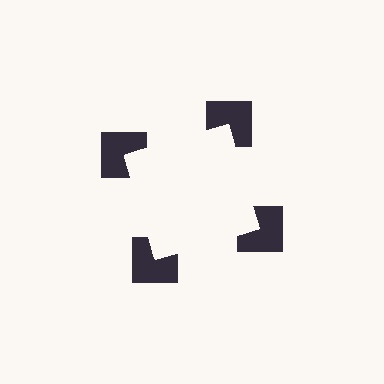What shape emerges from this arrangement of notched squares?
An illusory square — its edges are inferred from the aligned wedge cuts in the notched squares, not physically drawn.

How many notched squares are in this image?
There are 4 — one at each vertex of the illusory square.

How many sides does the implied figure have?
4 sides.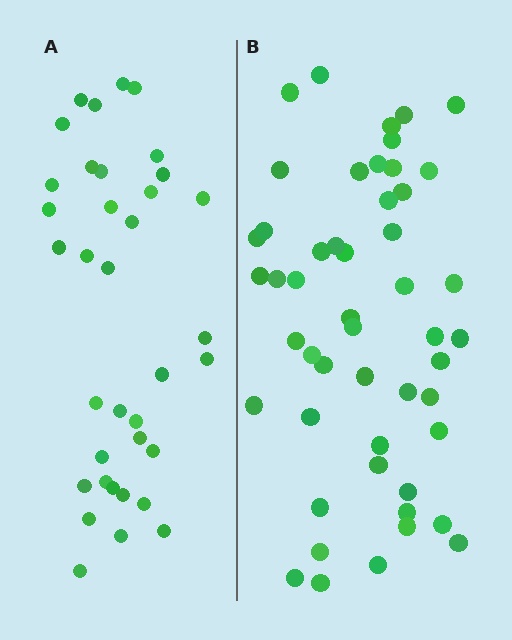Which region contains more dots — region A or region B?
Region B (the right region) has more dots.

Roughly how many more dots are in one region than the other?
Region B has approximately 15 more dots than region A.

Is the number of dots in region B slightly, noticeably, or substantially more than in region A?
Region B has noticeably more, but not dramatically so. The ratio is roughly 1.4 to 1.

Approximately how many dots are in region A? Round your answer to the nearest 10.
About 40 dots. (The exact count is 36, which rounds to 40.)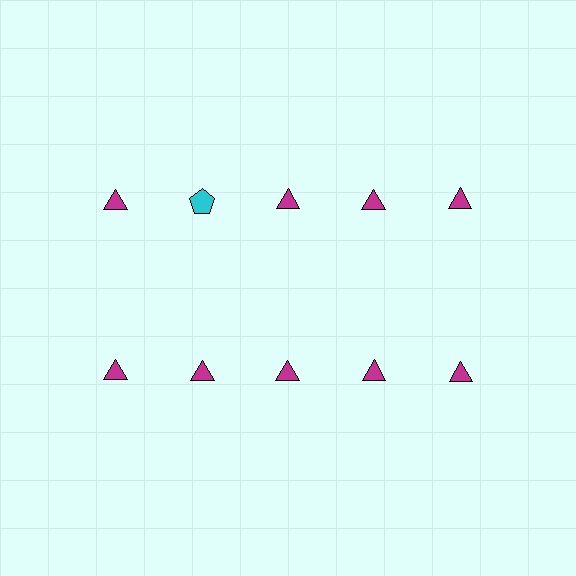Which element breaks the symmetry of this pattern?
The cyan pentagon in the top row, second from left column breaks the symmetry. All other shapes are magenta triangles.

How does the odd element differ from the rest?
It differs in both color (cyan instead of magenta) and shape (pentagon instead of triangle).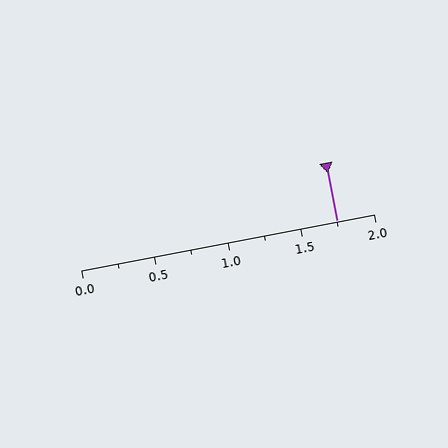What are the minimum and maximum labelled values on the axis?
The axis runs from 0.0 to 2.0.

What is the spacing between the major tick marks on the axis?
The major ticks are spaced 0.5 apart.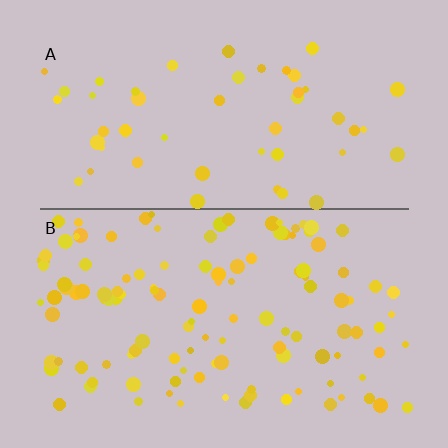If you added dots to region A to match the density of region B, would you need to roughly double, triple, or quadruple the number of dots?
Approximately double.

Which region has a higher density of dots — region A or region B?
B (the bottom).